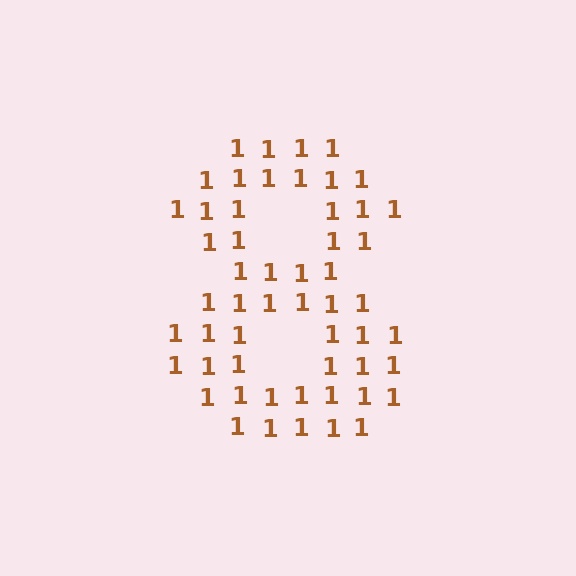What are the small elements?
The small elements are digit 1's.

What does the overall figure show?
The overall figure shows the digit 8.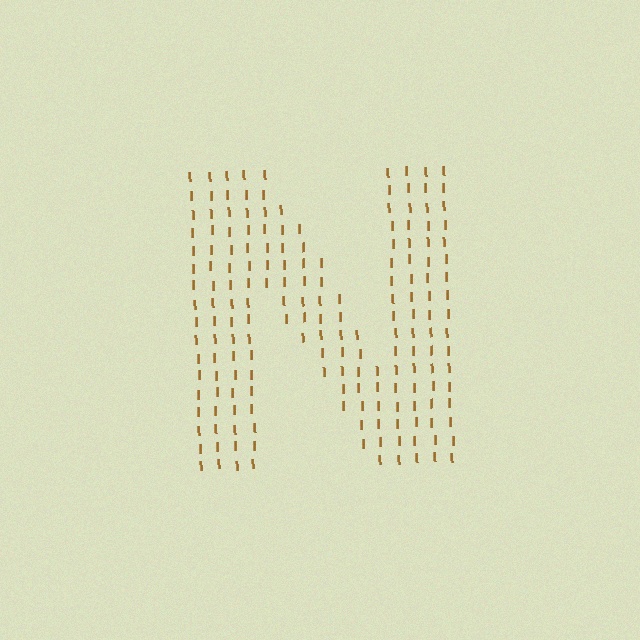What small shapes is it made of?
It is made of small letter I's.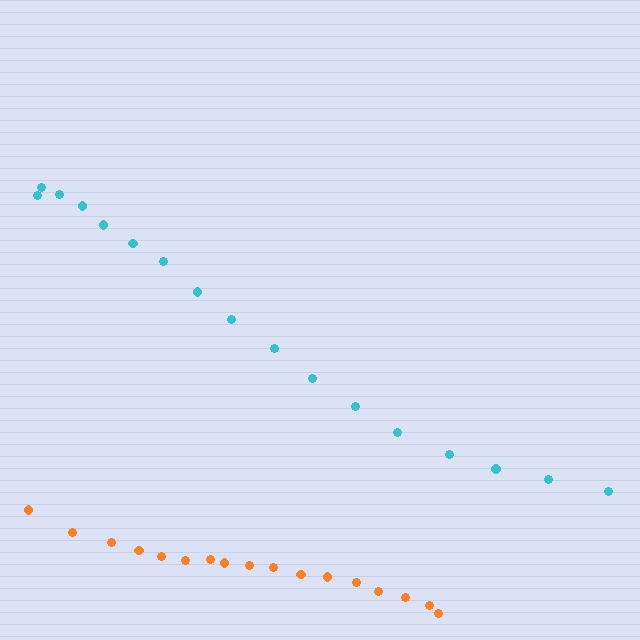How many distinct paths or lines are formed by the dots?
There are 2 distinct paths.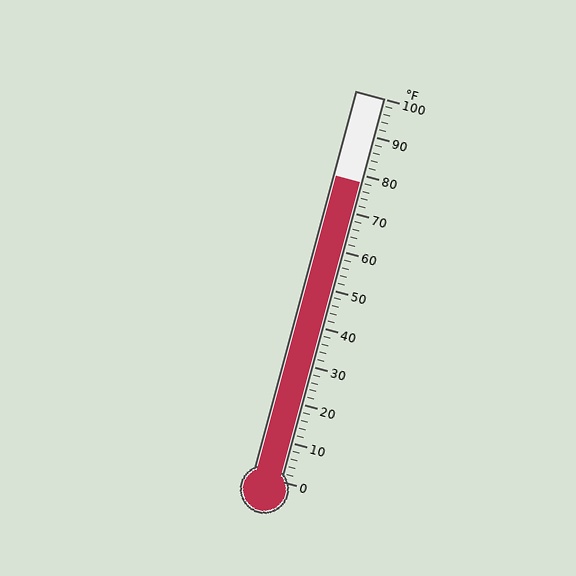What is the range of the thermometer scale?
The thermometer scale ranges from 0°F to 100°F.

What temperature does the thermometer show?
The thermometer shows approximately 78°F.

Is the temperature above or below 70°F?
The temperature is above 70°F.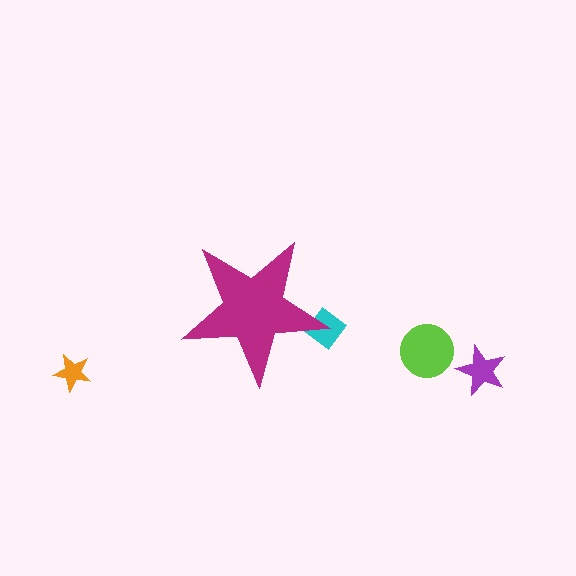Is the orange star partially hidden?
No, the orange star is fully visible.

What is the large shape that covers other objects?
A magenta star.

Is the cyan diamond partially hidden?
Yes, the cyan diamond is partially hidden behind the magenta star.